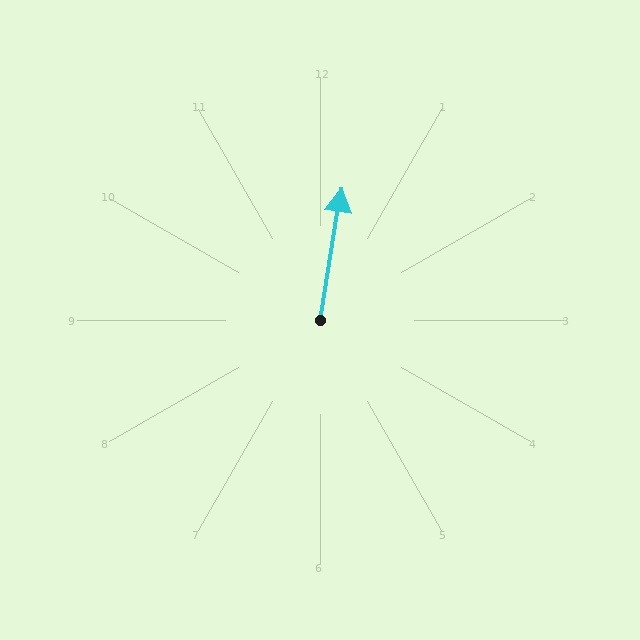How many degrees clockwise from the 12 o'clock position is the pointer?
Approximately 9 degrees.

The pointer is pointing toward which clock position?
Roughly 12 o'clock.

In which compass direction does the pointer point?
North.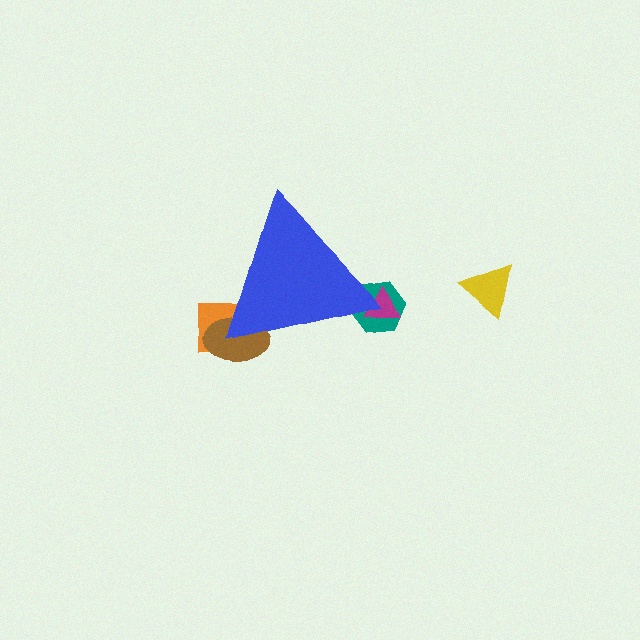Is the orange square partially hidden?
Yes, the orange square is partially hidden behind the blue triangle.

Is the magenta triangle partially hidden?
Yes, the magenta triangle is partially hidden behind the blue triangle.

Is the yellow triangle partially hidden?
No, the yellow triangle is fully visible.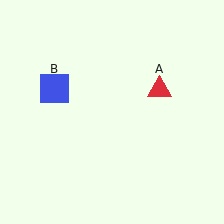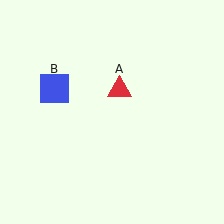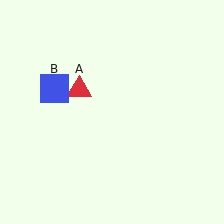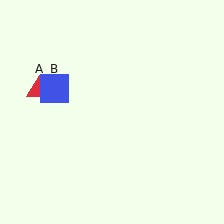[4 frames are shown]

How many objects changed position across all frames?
1 object changed position: red triangle (object A).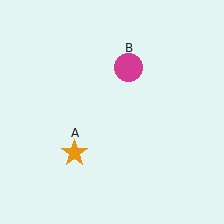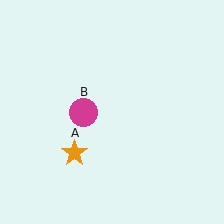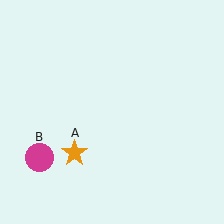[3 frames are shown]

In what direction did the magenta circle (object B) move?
The magenta circle (object B) moved down and to the left.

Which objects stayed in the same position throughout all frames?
Orange star (object A) remained stationary.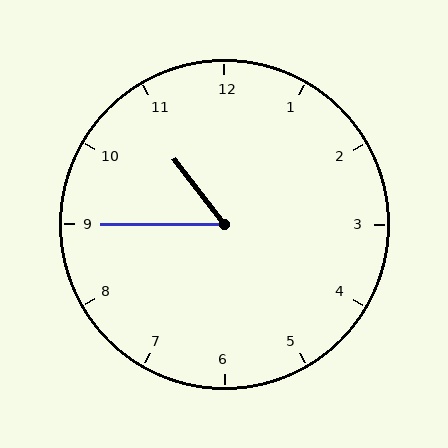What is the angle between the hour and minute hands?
Approximately 52 degrees.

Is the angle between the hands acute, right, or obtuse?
It is acute.